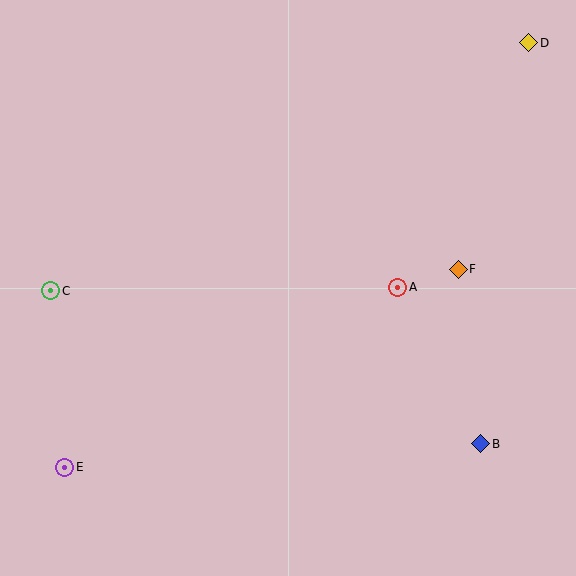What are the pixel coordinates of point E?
Point E is at (65, 467).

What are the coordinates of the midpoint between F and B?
The midpoint between F and B is at (470, 356).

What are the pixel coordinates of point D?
Point D is at (529, 43).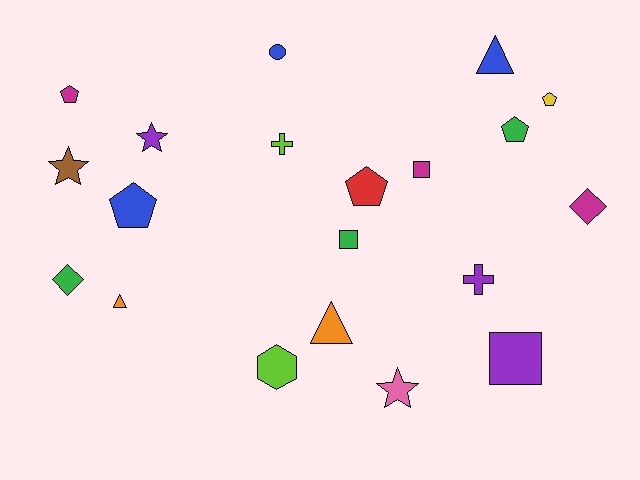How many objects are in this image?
There are 20 objects.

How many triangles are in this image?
There are 3 triangles.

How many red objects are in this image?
There is 1 red object.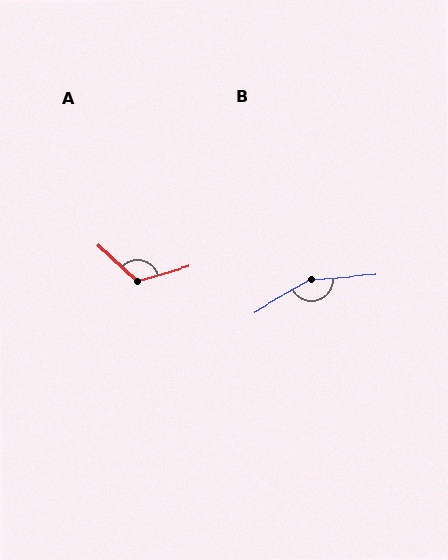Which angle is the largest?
B, at approximately 154 degrees.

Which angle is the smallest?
A, at approximately 121 degrees.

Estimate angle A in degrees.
Approximately 121 degrees.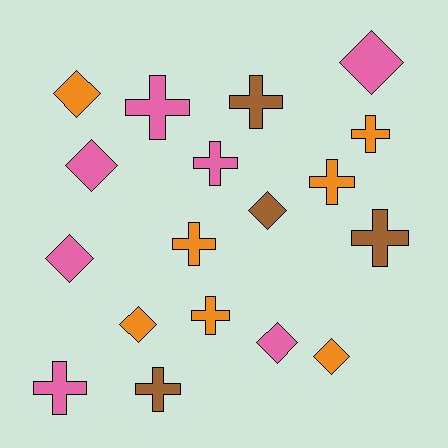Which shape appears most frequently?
Cross, with 10 objects.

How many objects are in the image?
There are 18 objects.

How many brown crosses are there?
There are 3 brown crosses.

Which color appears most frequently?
Pink, with 7 objects.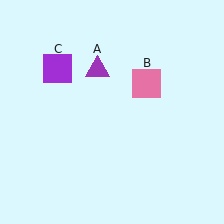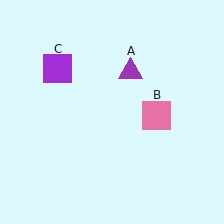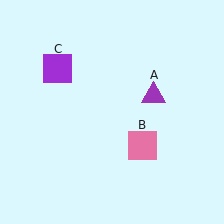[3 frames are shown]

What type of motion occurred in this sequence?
The purple triangle (object A), pink square (object B) rotated clockwise around the center of the scene.